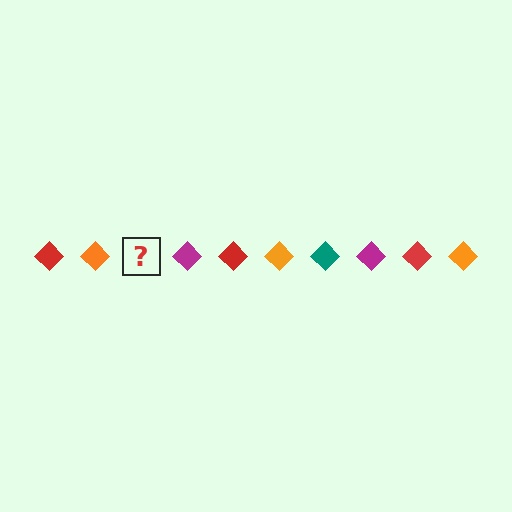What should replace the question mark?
The question mark should be replaced with a teal diamond.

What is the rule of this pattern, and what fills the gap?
The rule is that the pattern cycles through red, orange, teal, magenta diamonds. The gap should be filled with a teal diamond.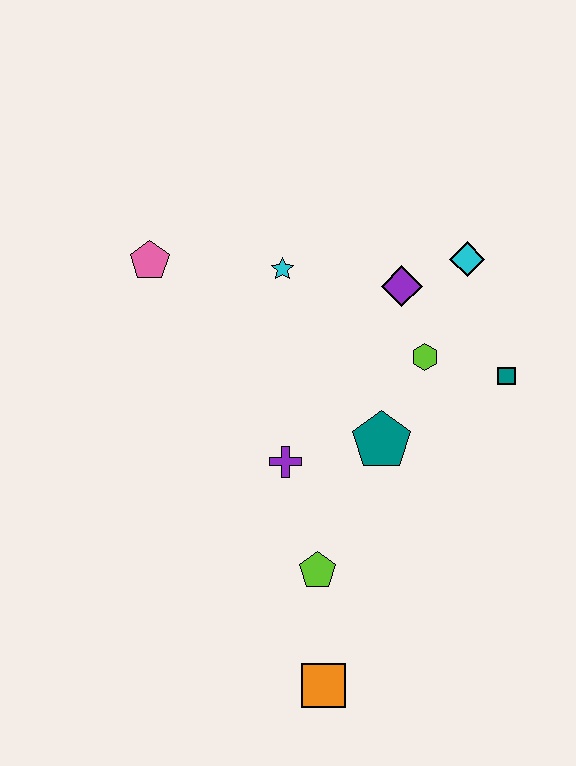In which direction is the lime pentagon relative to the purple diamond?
The lime pentagon is below the purple diamond.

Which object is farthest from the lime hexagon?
The orange square is farthest from the lime hexagon.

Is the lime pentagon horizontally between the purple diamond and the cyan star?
Yes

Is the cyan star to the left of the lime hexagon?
Yes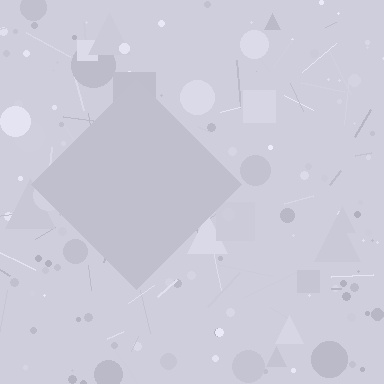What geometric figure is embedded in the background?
A diamond is embedded in the background.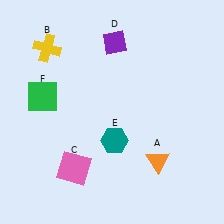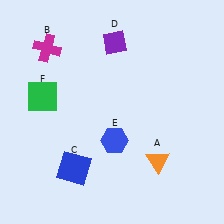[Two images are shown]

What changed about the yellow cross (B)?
In Image 1, B is yellow. In Image 2, it changed to magenta.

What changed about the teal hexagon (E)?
In Image 1, E is teal. In Image 2, it changed to blue.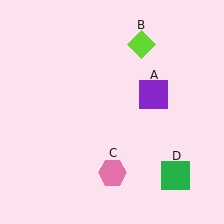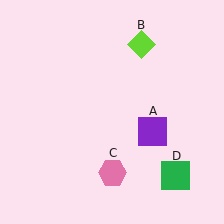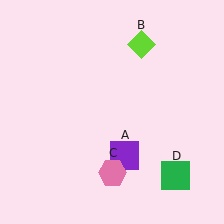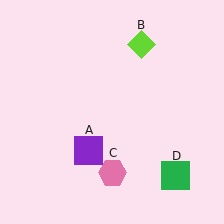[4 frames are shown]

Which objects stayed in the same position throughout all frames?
Lime diamond (object B) and pink hexagon (object C) and green square (object D) remained stationary.